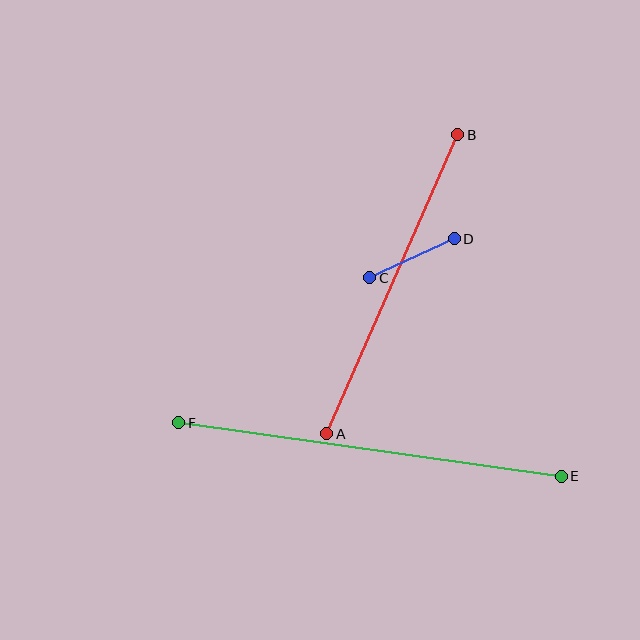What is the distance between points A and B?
The distance is approximately 326 pixels.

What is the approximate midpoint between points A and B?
The midpoint is at approximately (392, 284) pixels.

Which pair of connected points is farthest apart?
Points E and F are farthest apart.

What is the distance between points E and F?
The distance is approximately 386 pixels.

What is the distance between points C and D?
The distance is approximately 93 pixels.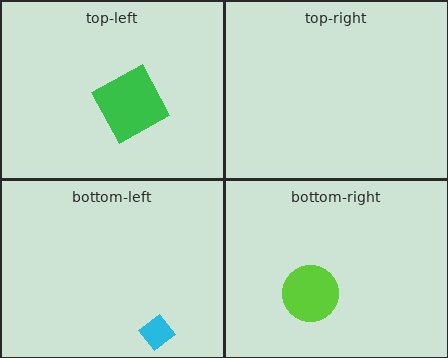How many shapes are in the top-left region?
1.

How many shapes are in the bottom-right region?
1.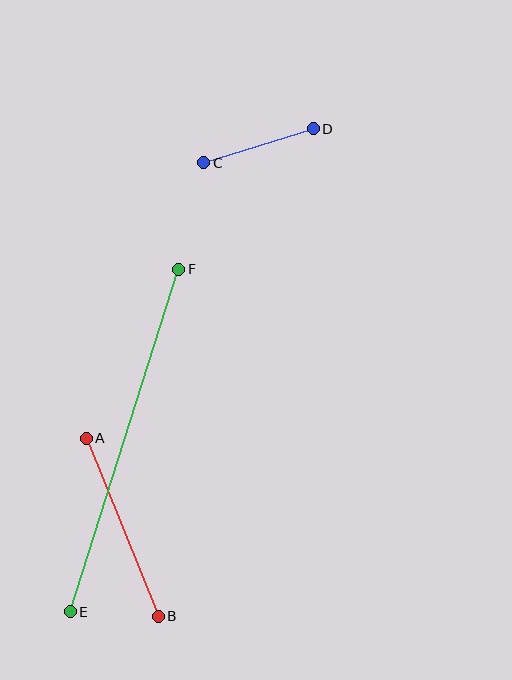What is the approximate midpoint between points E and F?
The midpoint is at approximately (124, 440) pixels.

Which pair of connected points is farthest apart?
Points E and F are farthest apart.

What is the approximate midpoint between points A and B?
The midpoint is at approximately (122, 527) pixels.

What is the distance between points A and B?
The distance is approximately 192 pixels.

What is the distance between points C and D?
The distance is approximately 114 pixels.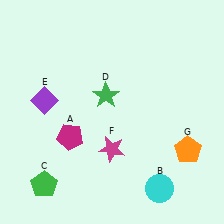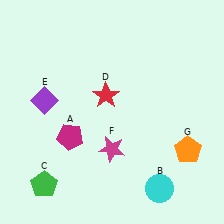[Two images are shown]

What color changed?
The star (D) changed from green in Image 1 to red in Image 2.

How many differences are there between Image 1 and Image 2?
There is 1 difference between the two images.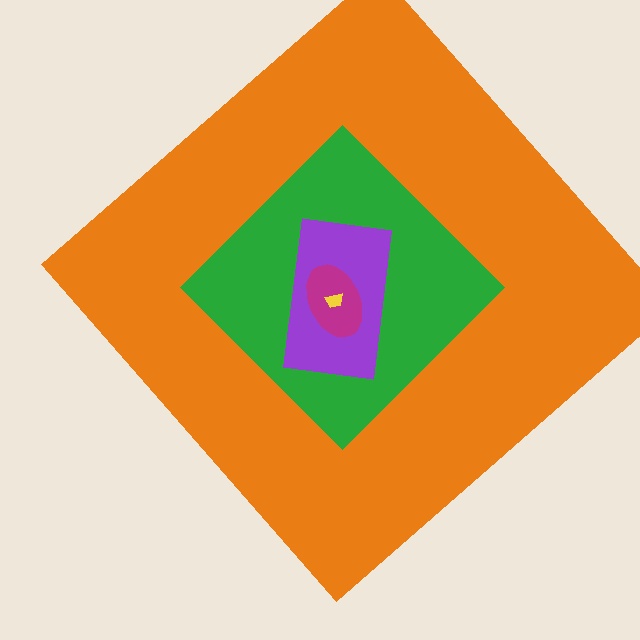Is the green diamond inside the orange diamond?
Yes.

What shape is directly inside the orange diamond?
The green diamond.